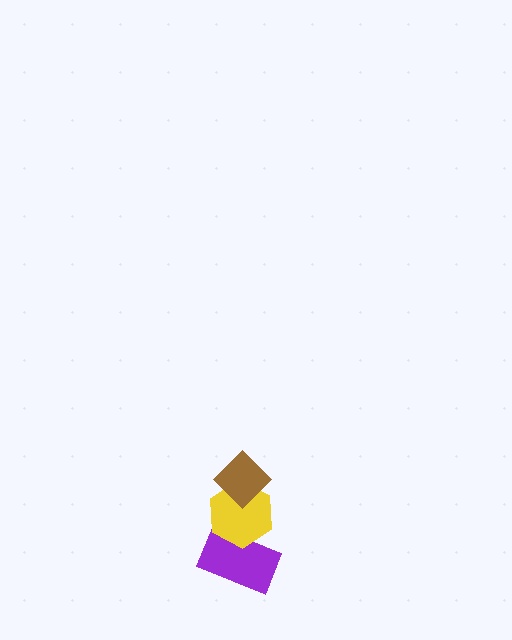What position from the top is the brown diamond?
The brown diamond is 1st from the top.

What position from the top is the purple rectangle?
The purple rectangle is 3rd from the top.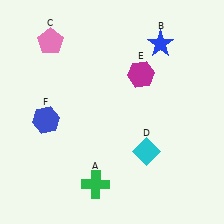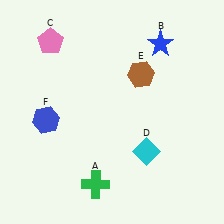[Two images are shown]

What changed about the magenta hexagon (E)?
In Image 1, E is magenta. In Image 2, it changed to brown.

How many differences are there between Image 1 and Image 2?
There is 1 difference between the two images.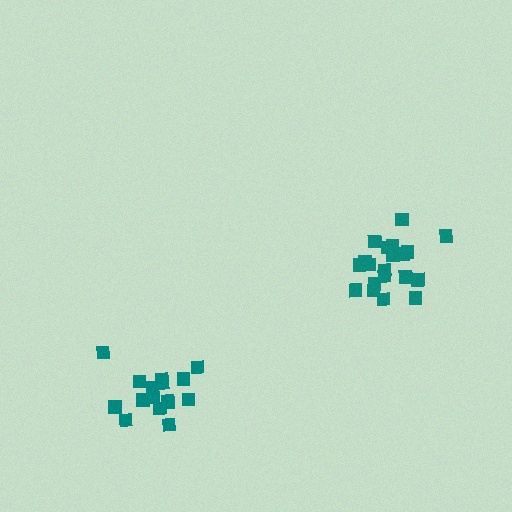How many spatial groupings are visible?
There are 2 spatial groupings.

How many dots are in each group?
Group 1: 16 dots, Group 2: 20 dots (36 total).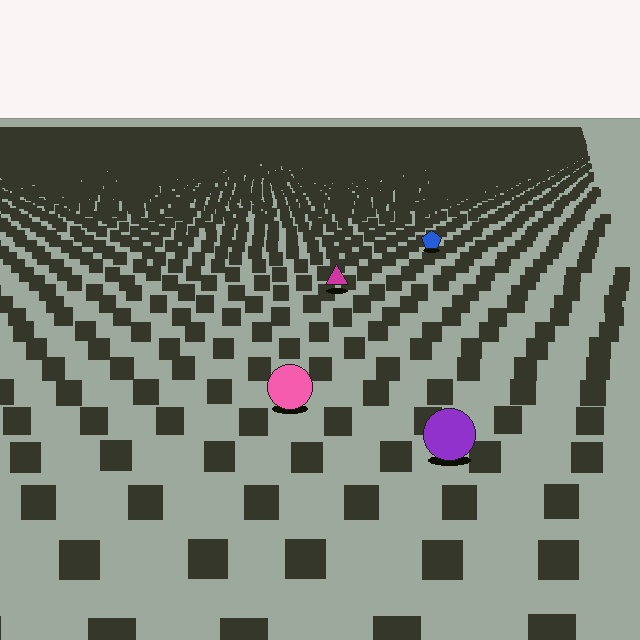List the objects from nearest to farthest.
From nearest to farthest: the purple circle, the pink circle, the magenta triangle, the blue pentagon.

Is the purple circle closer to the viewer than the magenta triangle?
Yes. The purple circle is closer — you can tell from the texture gradient: the ground texture is coarser near it.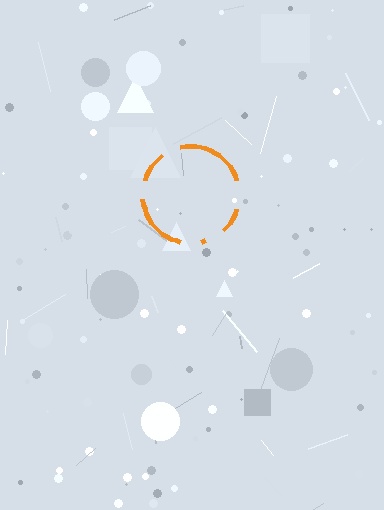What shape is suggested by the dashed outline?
The dashed outline suggests a circle.